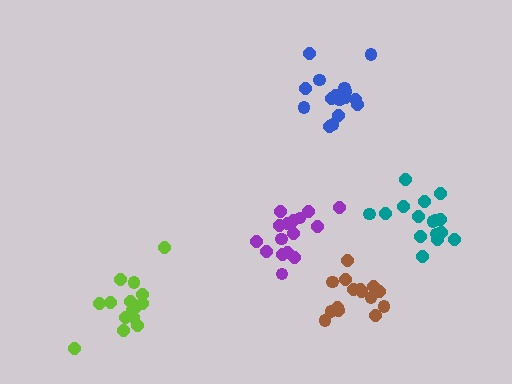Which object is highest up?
The blue cluster is topmost.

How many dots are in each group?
Group 1: 16 dots, Group 2: 16 dots, Group 3: 15 dots, Group 4: 17 dots, Group 5: 15 dots (79 total).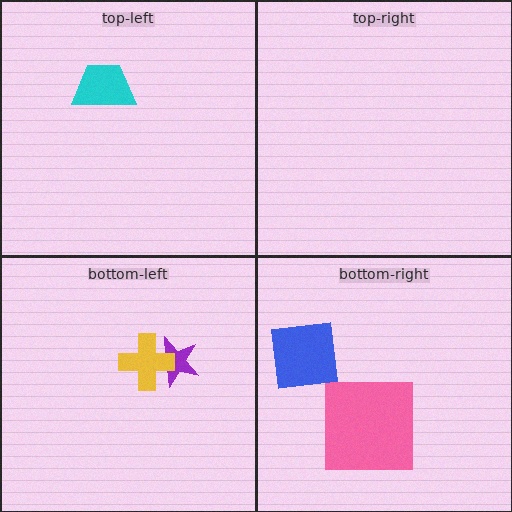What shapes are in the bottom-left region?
The purple star, the yellow cross.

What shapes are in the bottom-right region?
The pink square, the blue square.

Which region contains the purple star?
The bottom-left region.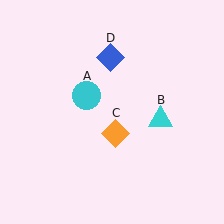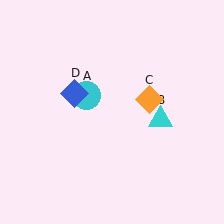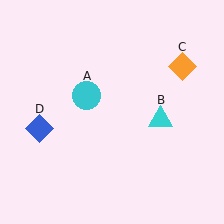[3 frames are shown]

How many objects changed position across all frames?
2 objects changed position: orange diamond (object C), blue diamond (object D).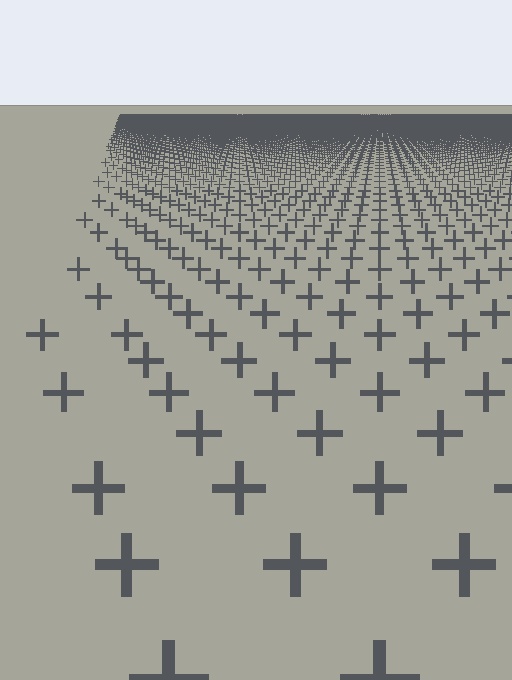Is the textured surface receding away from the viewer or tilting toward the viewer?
The surface is receding away from the viewer. Texture elements get smaller and denser toward the top.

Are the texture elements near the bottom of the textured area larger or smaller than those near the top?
Larger. Near the bottom, elements are closer to the viewer and appear at a bigger on-screen size.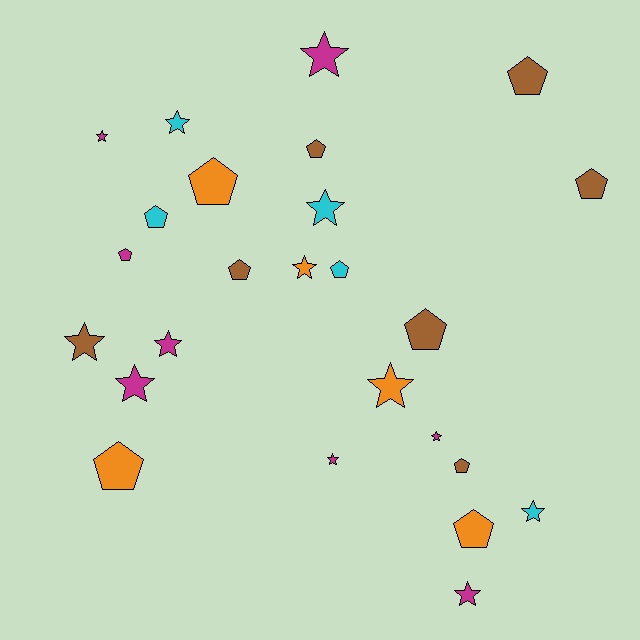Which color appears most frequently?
Magenta, with 8 objects.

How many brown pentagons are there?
There are 6 brown pentagons.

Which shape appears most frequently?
Star, with 13 objects.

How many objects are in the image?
There are 25 objects.